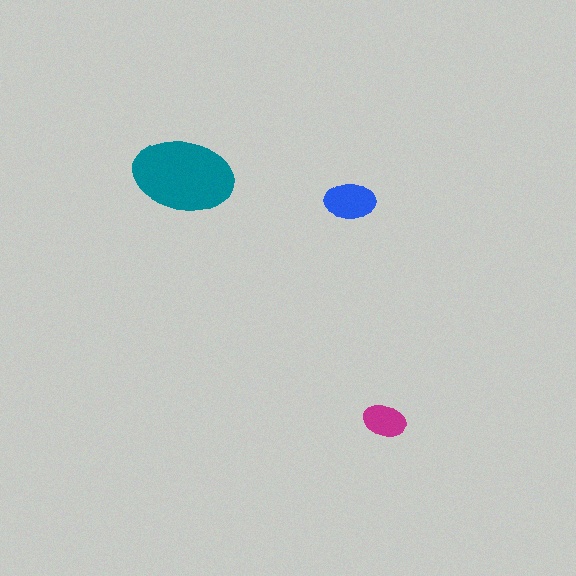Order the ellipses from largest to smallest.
the teal one, the blue one, the magenta one.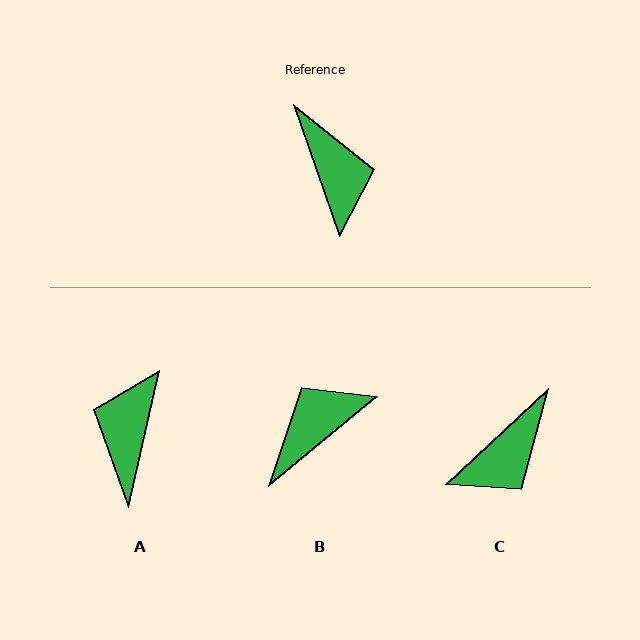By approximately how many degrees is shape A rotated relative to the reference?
Approximately 148 degrees counter-clockwise.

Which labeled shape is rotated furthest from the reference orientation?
A, about 148 degrees away.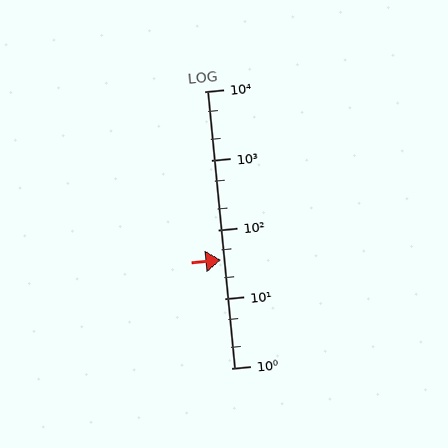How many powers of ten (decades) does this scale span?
The scale spans 4 decades, from 1 to 10000.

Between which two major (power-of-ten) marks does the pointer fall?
The pointer is between 10 and 100.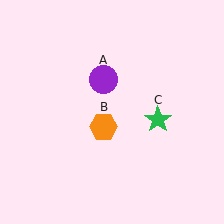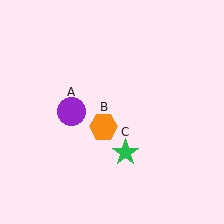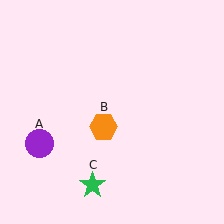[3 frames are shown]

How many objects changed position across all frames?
2 objects changed position: purple circle (object A), green star (object C).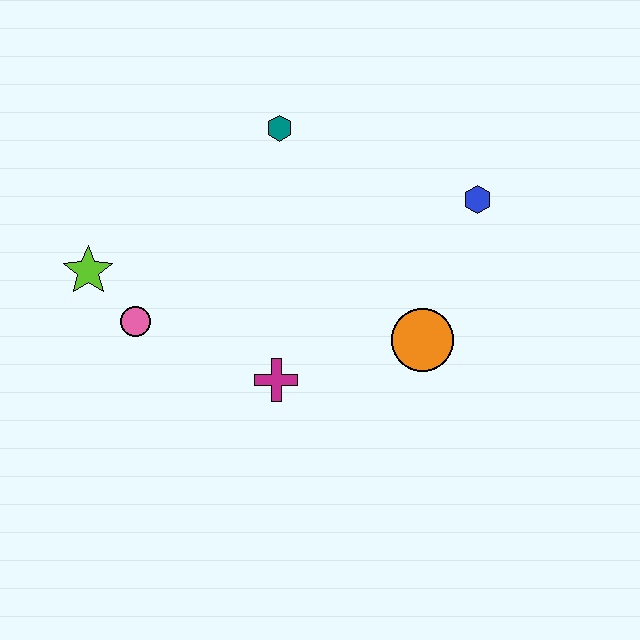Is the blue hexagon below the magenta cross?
No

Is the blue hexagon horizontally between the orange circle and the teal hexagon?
No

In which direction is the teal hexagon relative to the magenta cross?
The teal hexagon is above the magenta cross.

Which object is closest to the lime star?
The pink circle is closest to the lime star.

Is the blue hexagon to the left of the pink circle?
No